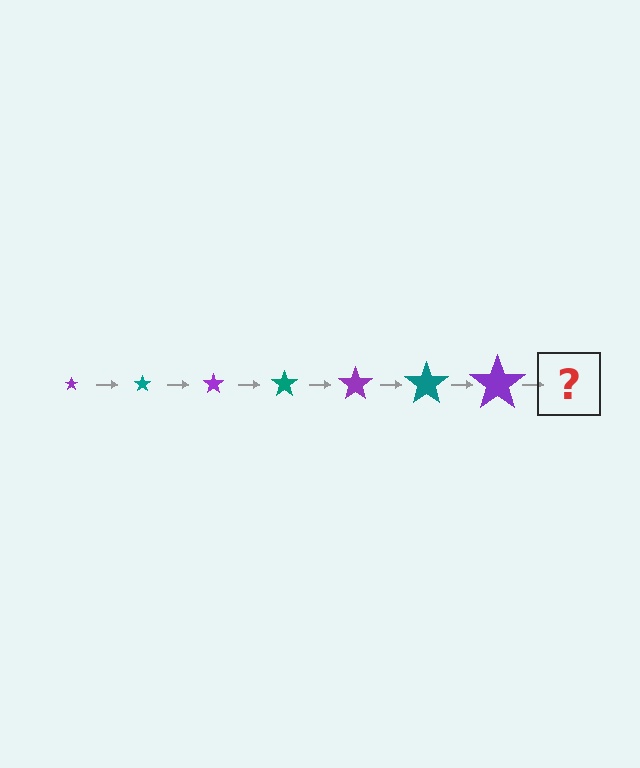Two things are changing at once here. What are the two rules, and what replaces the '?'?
The two rules are that the star grows larger each step and the color cycles through purple and teal. The '?' should be a teal star, larger than the previous one.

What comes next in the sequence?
The next element should be a teal star, larger than the previous one.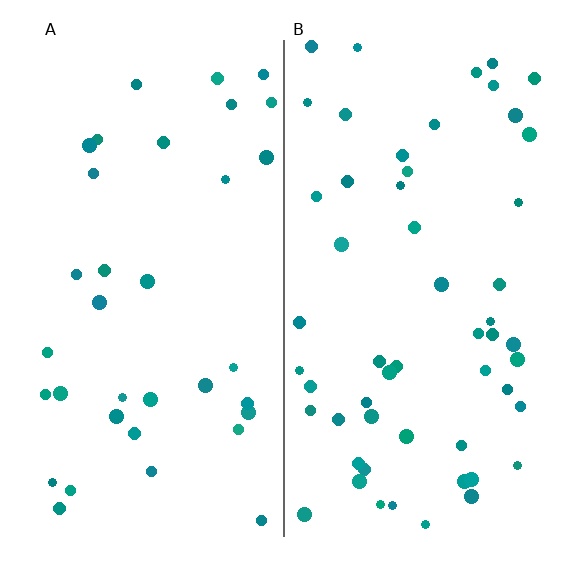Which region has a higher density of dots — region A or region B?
B (the right).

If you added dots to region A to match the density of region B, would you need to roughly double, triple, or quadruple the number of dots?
Approximately double.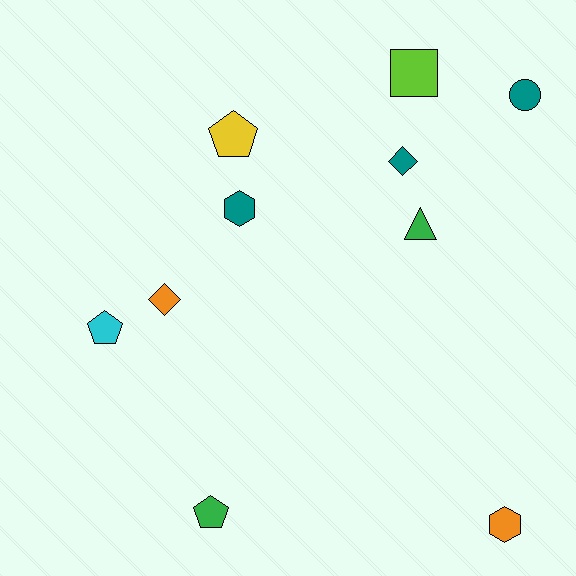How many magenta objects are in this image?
There are no magenta objects.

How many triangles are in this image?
There is 1 triangle.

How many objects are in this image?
There are 10 objects.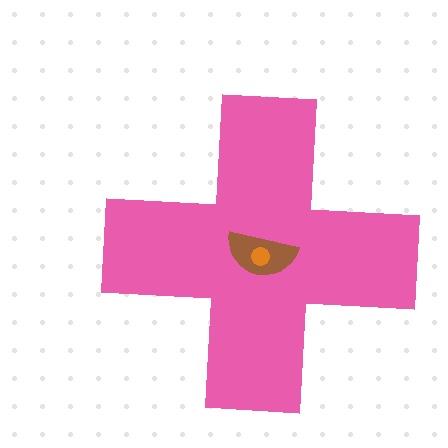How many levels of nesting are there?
3.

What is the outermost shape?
The pink cross.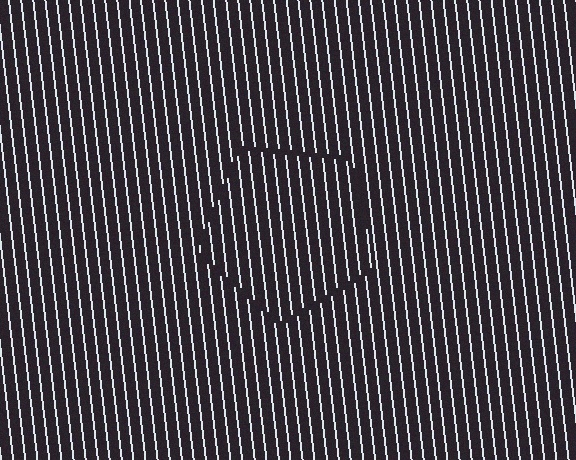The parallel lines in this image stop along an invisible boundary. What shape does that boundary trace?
An illusory pentagon. The interior of the shape contains the same grating, shifted by half a period — the contour is defined by the phase discontinuity where line-ends from the inner and outer gratings abut.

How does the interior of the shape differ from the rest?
The interior of the shape contains the same grating, shifted by half a period — the contour is defined by the phase discontinuity where line-ends from the inner and outer gratings abut.